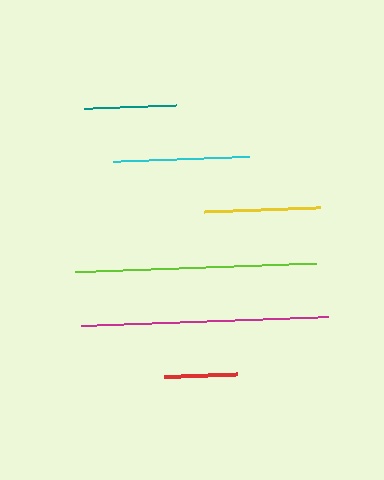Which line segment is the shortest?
The red line is the shortest at approximately 73 pixels.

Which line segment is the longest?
The magenta line is the longest at approximately 247 pixels.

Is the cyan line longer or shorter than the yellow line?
The cyan line is longer than the yellow line.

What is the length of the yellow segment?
The yellow segment is approximately 117 pixels long.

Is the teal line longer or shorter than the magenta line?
The magenta line is longer than the teal line.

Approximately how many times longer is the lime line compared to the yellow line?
The lime line is approximately 2.1 times the length of the yellow line.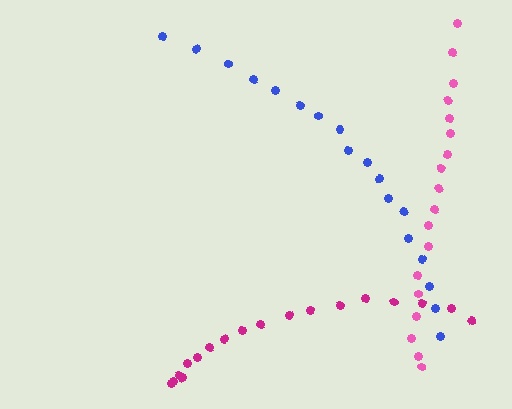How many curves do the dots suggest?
There are 3 distinct paths.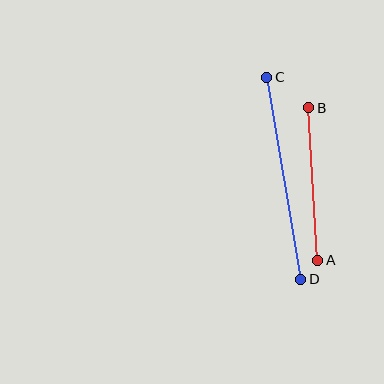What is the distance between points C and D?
The distance is approximately 205 pixels.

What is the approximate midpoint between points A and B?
The midpoint is at approximately (313, 184) pixels.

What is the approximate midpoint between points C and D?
The midpoint is at approximately (284, 178) pixels.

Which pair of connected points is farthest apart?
Points C and D are farthest apart.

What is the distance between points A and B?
The distance is approximately 153 pixels.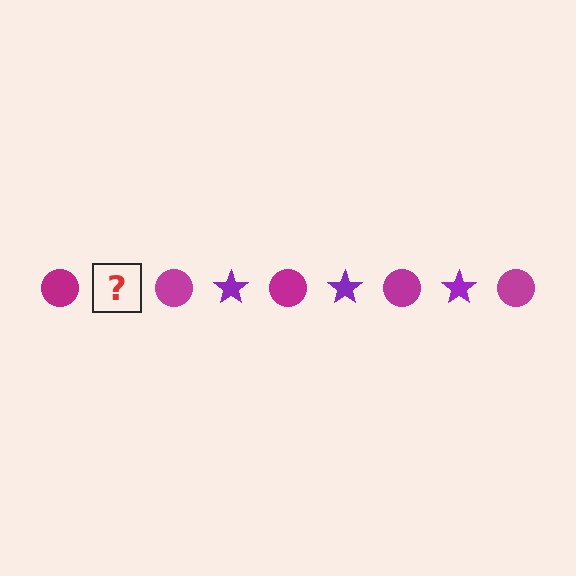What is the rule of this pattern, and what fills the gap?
The rule is that the pattern alternates between magenta circle and purple star. The gap should be filled with a purple star.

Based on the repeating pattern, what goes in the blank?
The blank should be a purple star.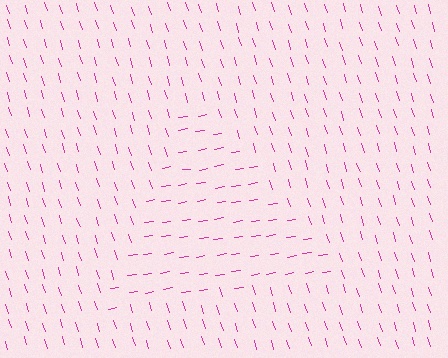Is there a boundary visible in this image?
Yes, there is a texture boundary formed by a change in line orientation.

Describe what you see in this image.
The image is filled with small magenta line segments. A triangle region in the image has lines oriented differently from the surrounding lines, creating a visible texture boundary.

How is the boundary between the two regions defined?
The boundary is defined purely by a change in line orientation (approximately 81 degrees difference). All lines are the same color and thickness.